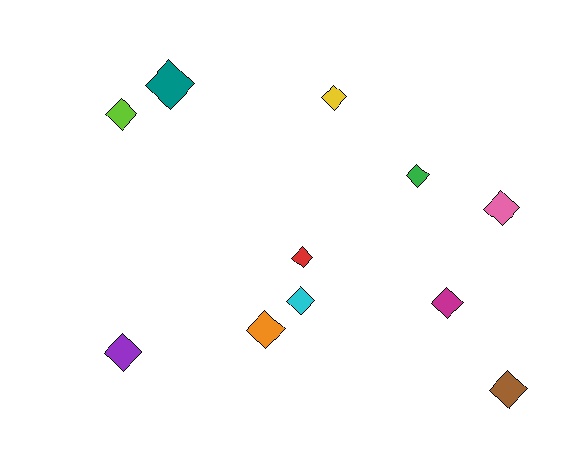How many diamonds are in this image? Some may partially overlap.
There are 11 diamonds.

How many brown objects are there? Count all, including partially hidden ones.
There is 1 brown object.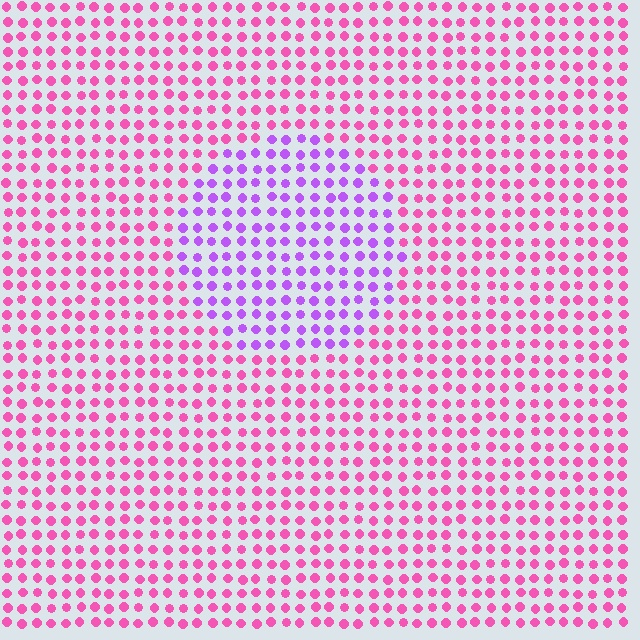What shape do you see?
I see a circle.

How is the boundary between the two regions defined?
The boundary is defined purely by a slight shift in hue (about 45 degrees). Spacing, size, and orientation are identical on both sides.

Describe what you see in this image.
The image is filled with small pink elements in a uniform arrangement. A circle-shaped region is visible where the elements are tinted to a slightly different hue, forming a subtle color boundary.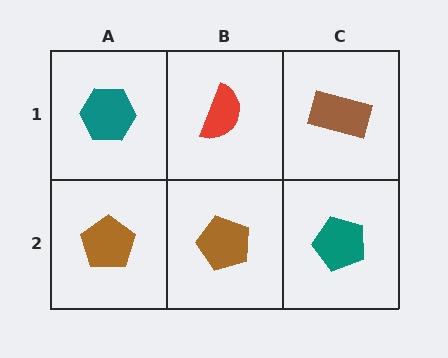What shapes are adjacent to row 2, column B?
A red semicircle (row 1, column B), a brown pentagon (row 2, column A), a teal pentagon (row 2, column C).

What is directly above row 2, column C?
A brown rectangle.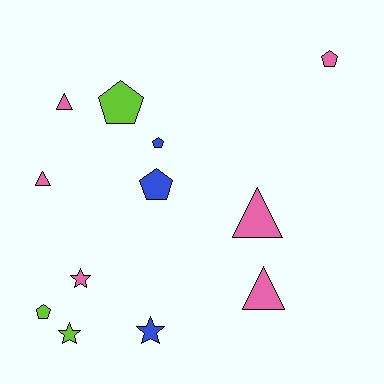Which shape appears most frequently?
Pentagon, with 5 objects.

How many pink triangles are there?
There are 4 pink triangles.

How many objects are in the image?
There are 12 objects.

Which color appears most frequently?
Pink, with 6 objects.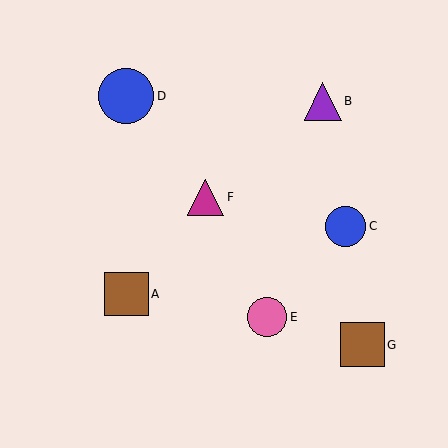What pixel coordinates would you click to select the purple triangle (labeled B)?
Click at (323, 101) to select the purple triangle B.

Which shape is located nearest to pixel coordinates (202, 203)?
The magenta triangle (labeled F) at (206, 197) is nearest to that location.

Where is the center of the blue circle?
The center of the blue circle is at (126, 96).